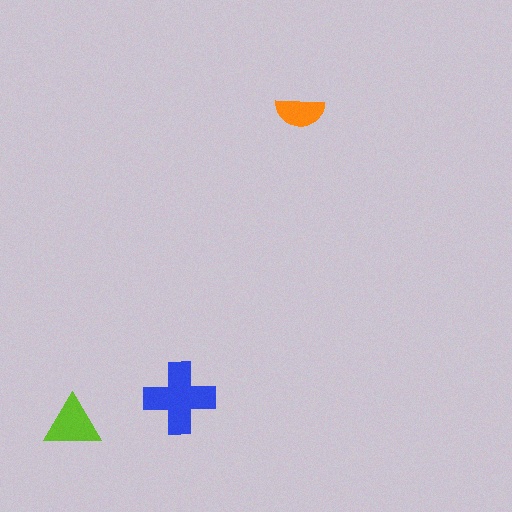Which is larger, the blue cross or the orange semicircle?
The blue cross.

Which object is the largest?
The blue cross.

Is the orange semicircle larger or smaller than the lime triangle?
Smaller.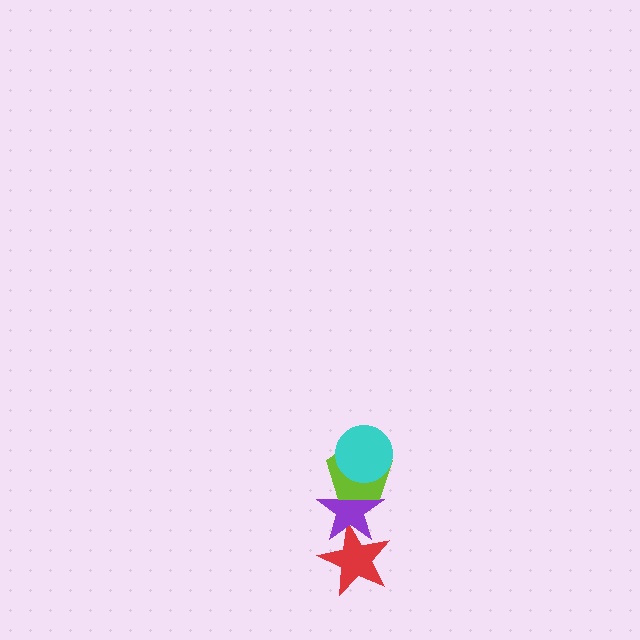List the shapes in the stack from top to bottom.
From top to bottom: the cyan circle, the lime pentagon, the purple star, the red star.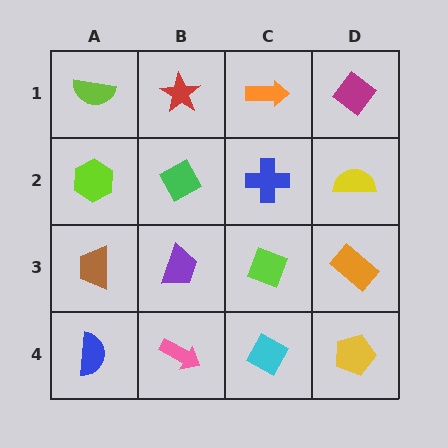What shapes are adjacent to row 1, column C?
A blue cross (row 2, column C), a red star (row 1, column B), a magenta diamond (row 1, column D).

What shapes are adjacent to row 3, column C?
A blue cross (row 2, column C), a cyan diamond (row 4, column C), a purple trapezoid (row 3, column B), an orange rectangle (row 3, column D).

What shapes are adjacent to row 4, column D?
An orange rectangle (row 3, column D), a cyan diamond (row 4, column C).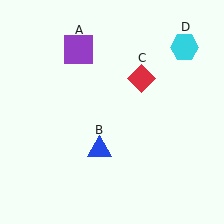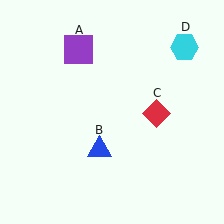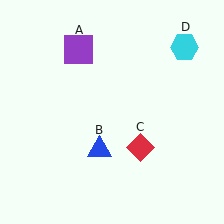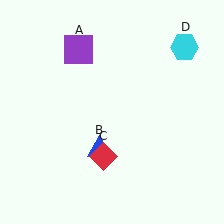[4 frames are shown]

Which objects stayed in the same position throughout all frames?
Purple square (object A) and blue triangle (object B) and cyan hexagon (object D) remained stationary.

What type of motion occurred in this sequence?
The red diamond (object C) rotated clockwise around the center of the scene.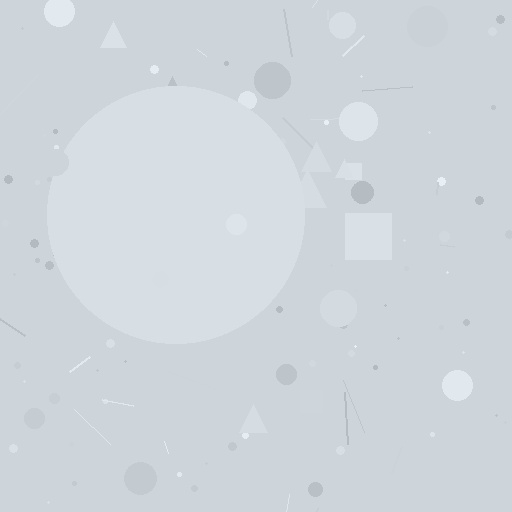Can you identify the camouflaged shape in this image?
The camouflaged shape is a circle.